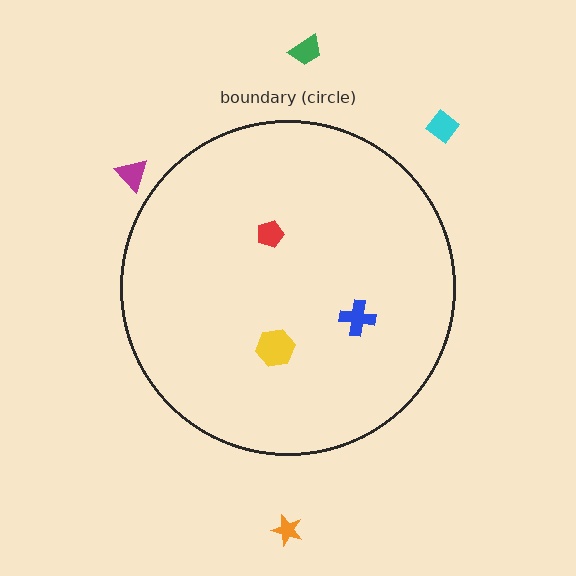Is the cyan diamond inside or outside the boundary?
Outside.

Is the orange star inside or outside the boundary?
Outside.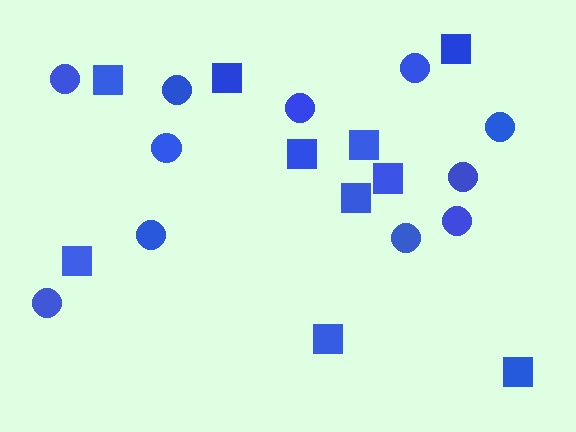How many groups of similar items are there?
There are 2 groups: one group of squares (10) and one group of circles (11).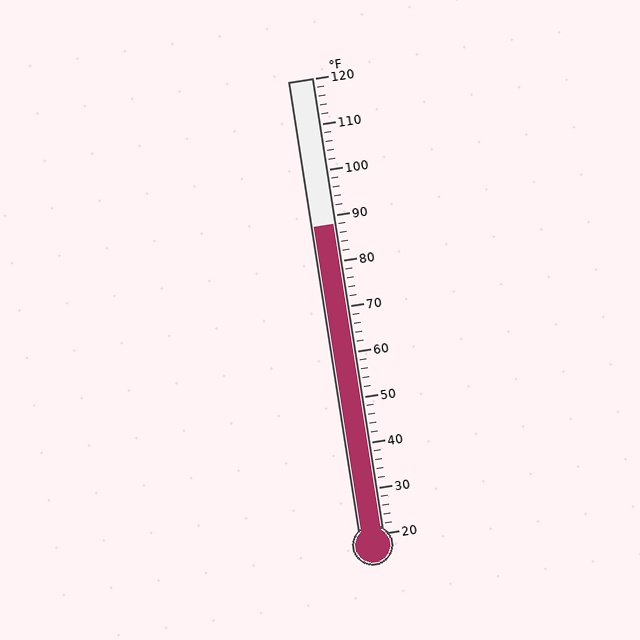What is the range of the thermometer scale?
The thermometer scale ranges from 20°F to 120°F.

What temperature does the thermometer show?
The thermometer shows approximately 88°F.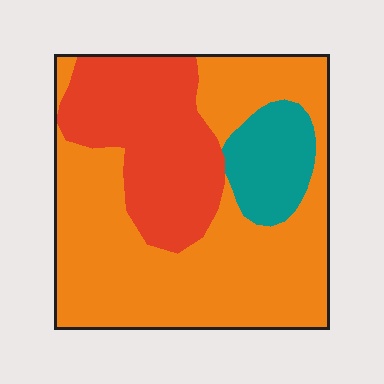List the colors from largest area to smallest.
From largest to smallest: orange, red, teal.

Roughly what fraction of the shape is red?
Red covers roughly 30% of the shape.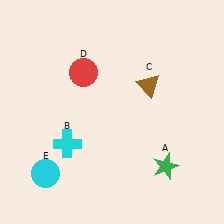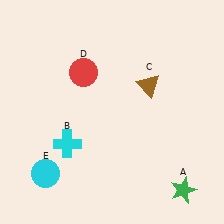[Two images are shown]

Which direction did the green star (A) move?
The green star (A) moved down.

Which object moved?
The green star (A) moved down.